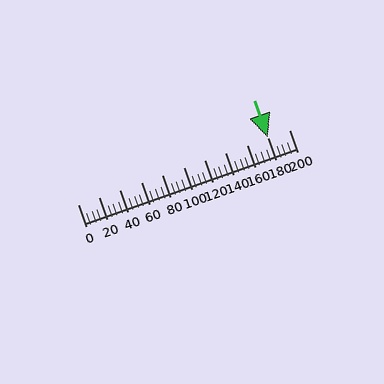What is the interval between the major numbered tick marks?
The major tick marks are spaced 20 units apart.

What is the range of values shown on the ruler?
The ruler shows values from 0 to 200.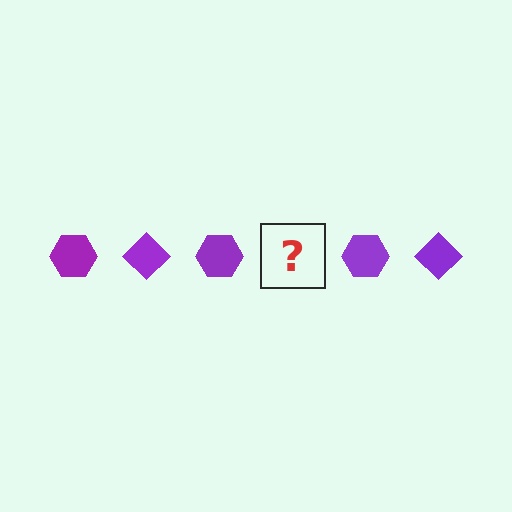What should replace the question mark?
The question mark should be replaced with a purple diamond.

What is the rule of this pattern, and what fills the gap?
The rule is that the pattern cycles through hexagon, diamond shapes in purple. The gap should be filled with a purple diamond.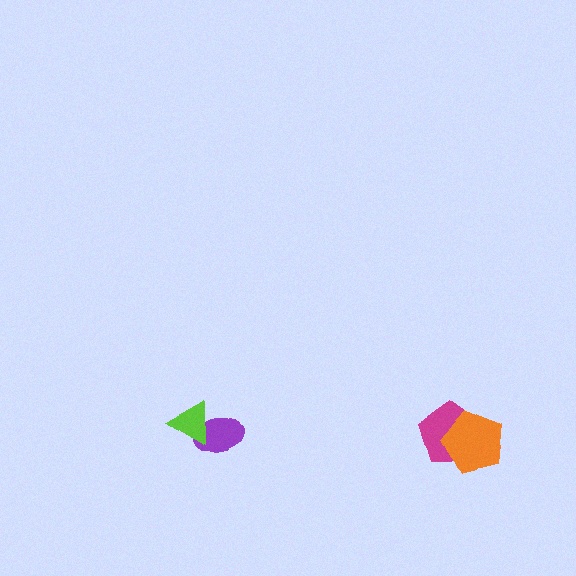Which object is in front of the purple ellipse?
The lime triangle is in front of the purple ellipse.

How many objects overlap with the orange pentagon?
1 object overlaps with the orange pentagon.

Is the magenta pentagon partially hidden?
Yes, it is partially covered by another shape.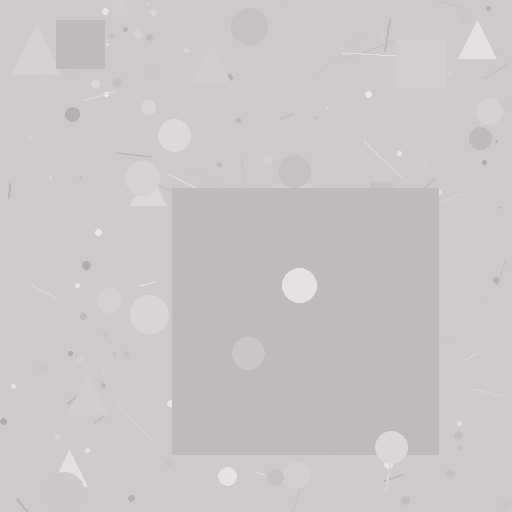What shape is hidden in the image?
A square is hidden in the image.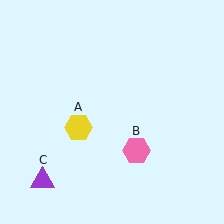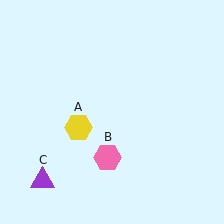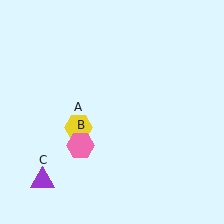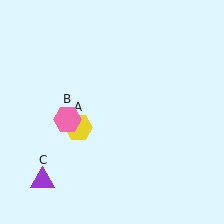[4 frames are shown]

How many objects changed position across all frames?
1 object changed position: pink hexagon (object B).